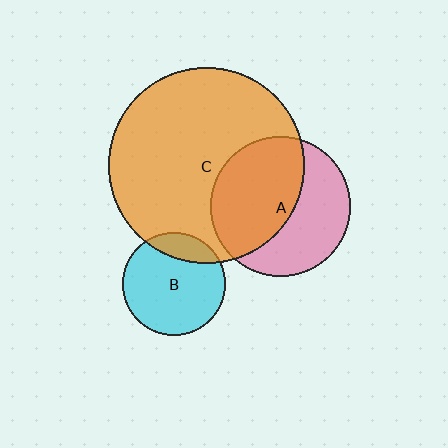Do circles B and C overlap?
Yes.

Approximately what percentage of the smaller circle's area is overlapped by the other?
Approximately 20%.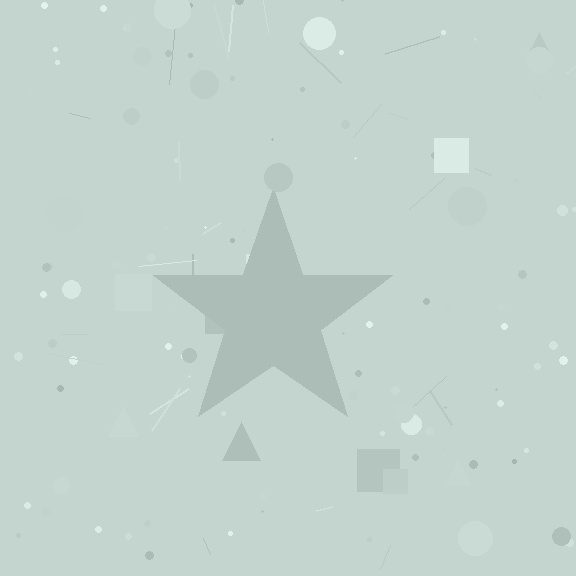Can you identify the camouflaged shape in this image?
The camouflaged shape is a star.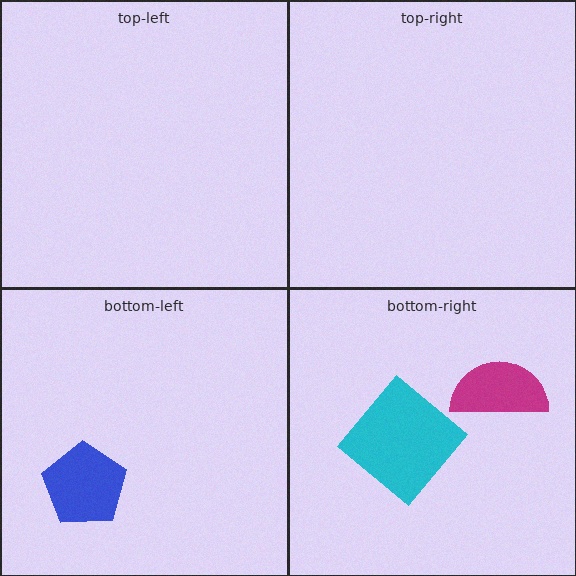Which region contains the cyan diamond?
The bottom-right region.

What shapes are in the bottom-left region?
The blue pentagon.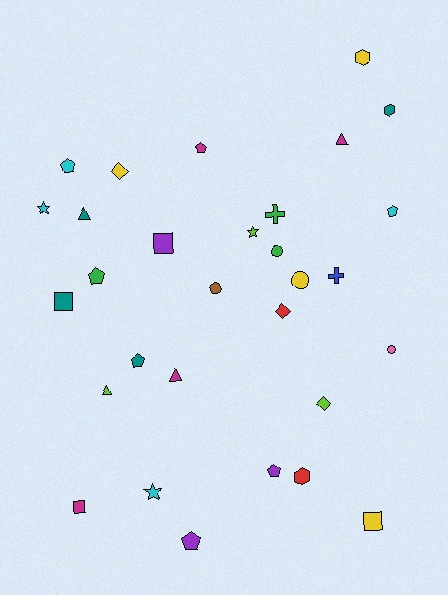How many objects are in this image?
There are 30 objects.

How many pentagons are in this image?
There are 7 pentagons.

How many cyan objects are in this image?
There are 4 cyan objects.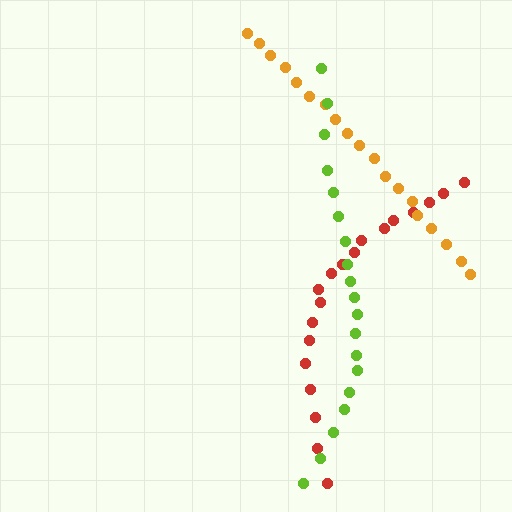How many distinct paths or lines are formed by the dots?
There are 3 distinct paths.